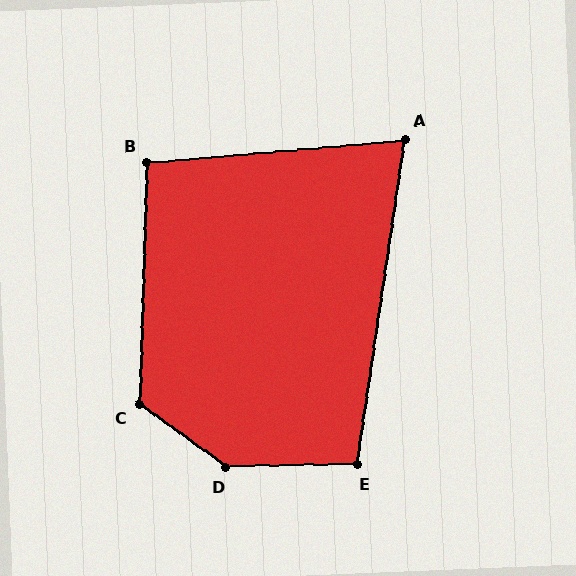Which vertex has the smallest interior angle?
A, at approximately 77 degrees.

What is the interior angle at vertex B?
Approximately 97 degrees (obtuse).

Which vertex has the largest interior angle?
D, at approximately 143 degrees.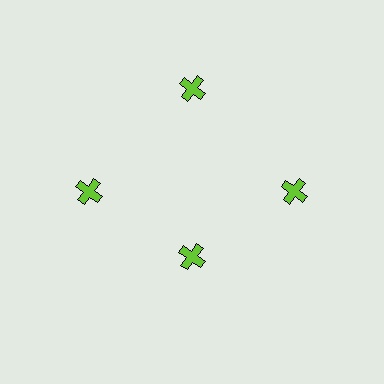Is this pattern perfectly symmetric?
No. The 4 lime crosses are arranged in a ring, but one element near the 6 o'clock position is pulled inward toward the center, breaking the 4-fold rotational symmetry.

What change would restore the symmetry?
The symmetry would be restored by moving it outward, back onto the ring so that all 4 crosses sit at equal angles and equal distance from the center.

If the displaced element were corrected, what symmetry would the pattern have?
It would have 4-fold rotational symmetry — the pattern would map onto itself every 90 degrees.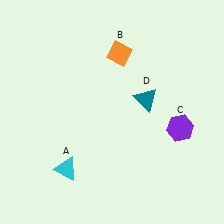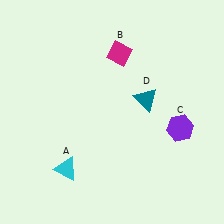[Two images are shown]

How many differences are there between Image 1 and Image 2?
There is 1 difference between the two images.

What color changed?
The diamond (B) changed from orange in Image 1 to magenta in Image 2.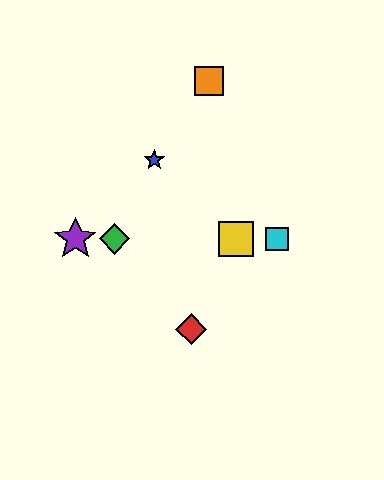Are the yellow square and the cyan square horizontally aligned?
Yes, both are at y≈239.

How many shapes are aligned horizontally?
4 shapes (the green diamond, the yellow square, the purple star, the cyan square) are aligned horizontally.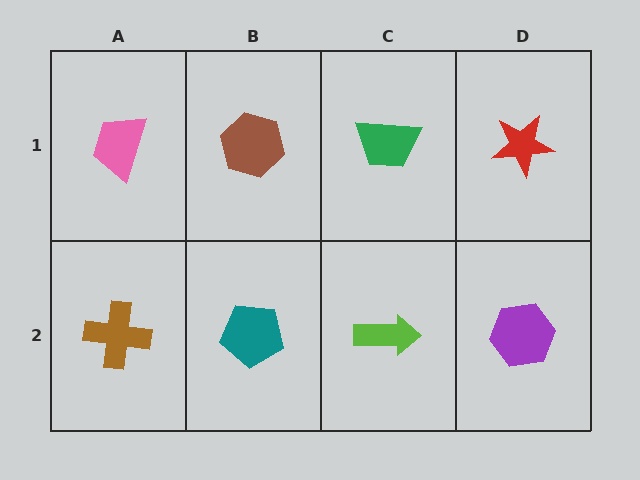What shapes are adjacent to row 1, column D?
A purple hexagon (row 2, column D), a green trapezoid (row 1, column C).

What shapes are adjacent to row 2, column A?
A pink trapezoid (row 1, column A), a teal pentagon (row 2, column B).